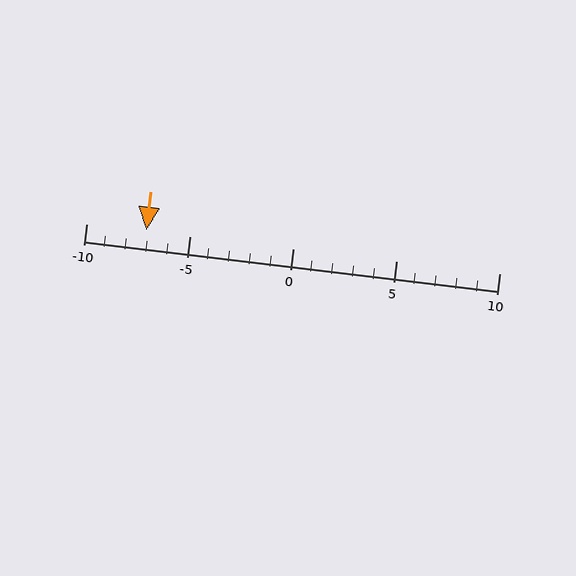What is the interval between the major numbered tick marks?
The major tick marks are spaced 5 units apart.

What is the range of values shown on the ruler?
The ruler shows values from -10 to 10.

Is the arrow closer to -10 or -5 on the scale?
The arrow is closer to -5.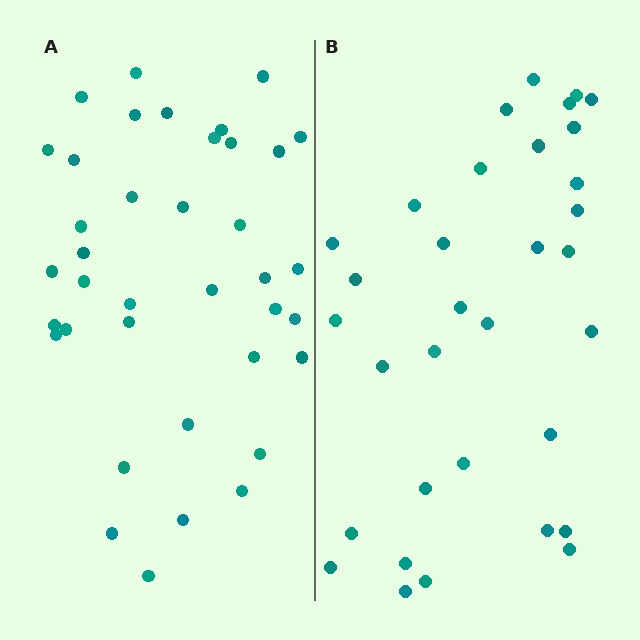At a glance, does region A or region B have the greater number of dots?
Region A (the left region) has more dots.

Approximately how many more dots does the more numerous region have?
Region A has about 5 more dots than region B.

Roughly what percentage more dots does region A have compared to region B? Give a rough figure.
About 15% more.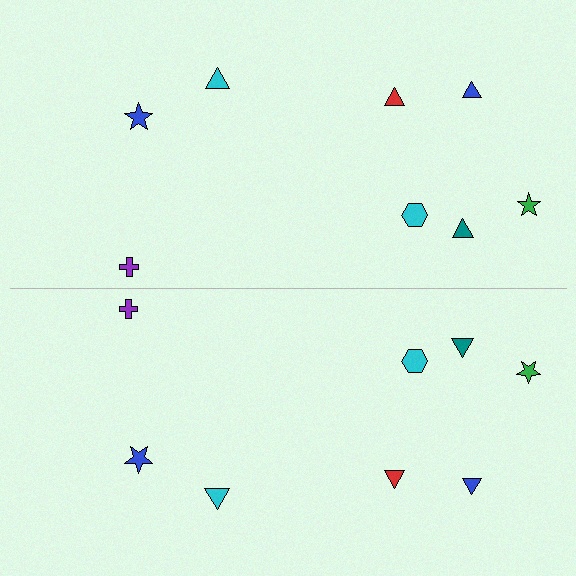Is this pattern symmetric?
Yes, this pattern has bilateral (reflection) symmetry.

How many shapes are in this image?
There are 16 shapes in this image.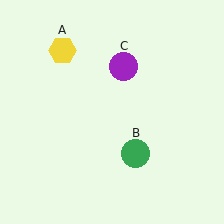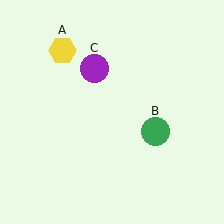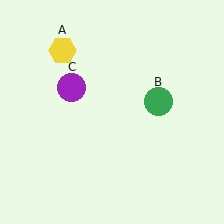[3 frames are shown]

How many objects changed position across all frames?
2 objects changed position: green circle (object B), purple circle (object C).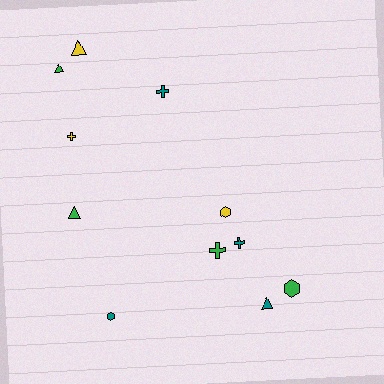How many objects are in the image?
There are 11 objects.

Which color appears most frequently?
Teal, with 4 objects.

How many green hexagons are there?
There is 1 green hexagon.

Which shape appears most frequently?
Cross, with 4 objects.